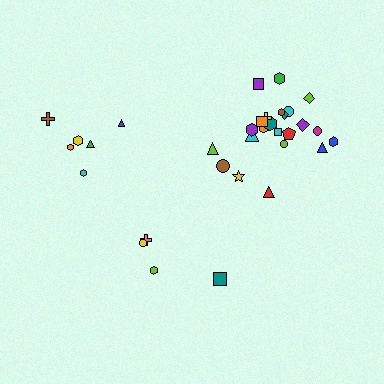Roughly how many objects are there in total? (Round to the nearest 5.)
Roughly 35 objects in total.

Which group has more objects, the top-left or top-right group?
The top-right group.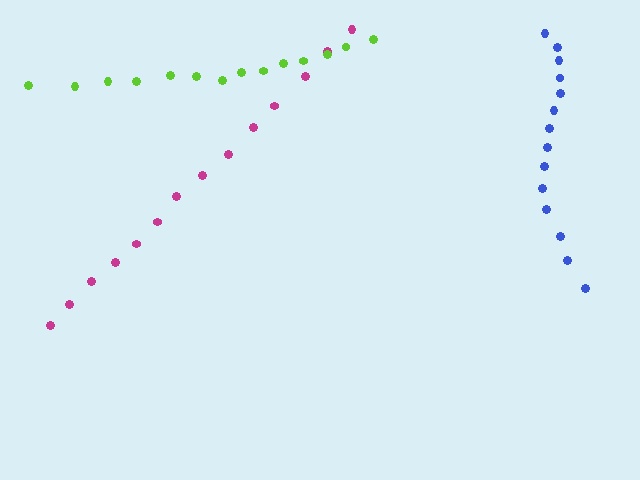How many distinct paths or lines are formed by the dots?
There are 3 distinct paths.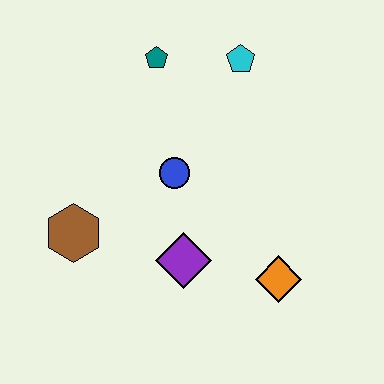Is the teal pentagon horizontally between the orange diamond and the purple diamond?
No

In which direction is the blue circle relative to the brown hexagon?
The blue circle is to the right of the brown hexagon.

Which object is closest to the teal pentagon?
The cyan pentagon is closest to the teal pentagon.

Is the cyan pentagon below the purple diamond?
No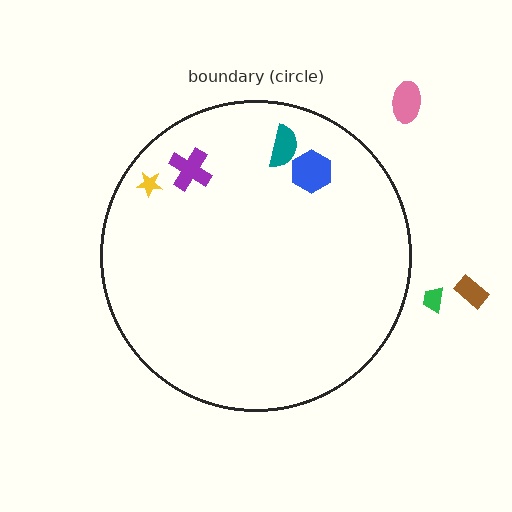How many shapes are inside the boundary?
4 inside, 3 outside.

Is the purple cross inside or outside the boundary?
Inside.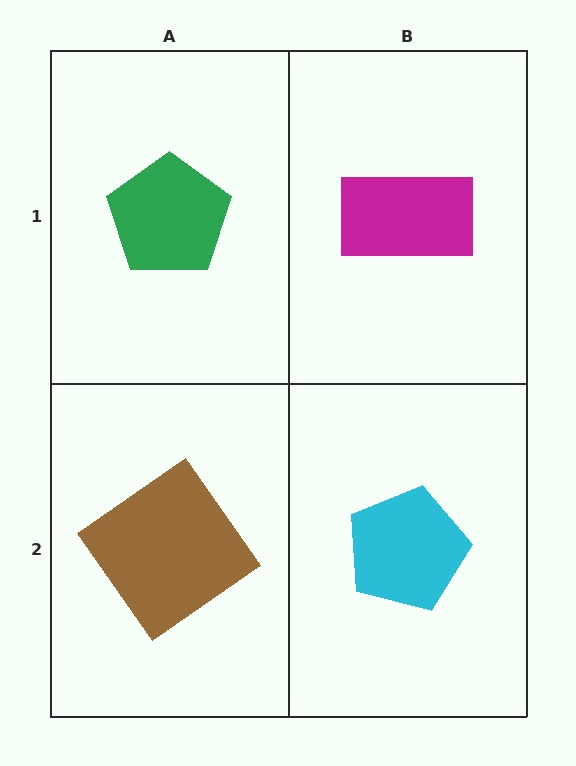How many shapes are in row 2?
2 shapes.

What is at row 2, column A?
A brown diamond.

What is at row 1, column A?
A green pentagon.